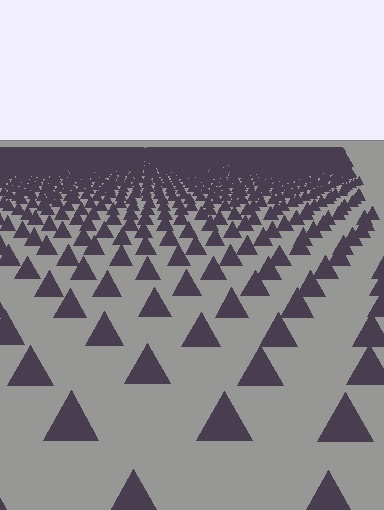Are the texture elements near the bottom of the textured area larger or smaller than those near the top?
Larger. Near the bottom, elements are closer to the viewer and appear at a bigger on-screen size.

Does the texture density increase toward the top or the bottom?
Density increases toward the top.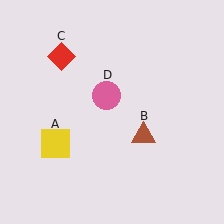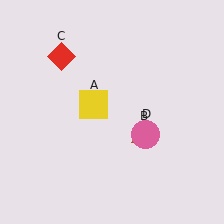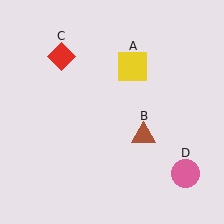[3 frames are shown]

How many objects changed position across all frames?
2 objects changed position: yellow square (object A), pink circle (object D).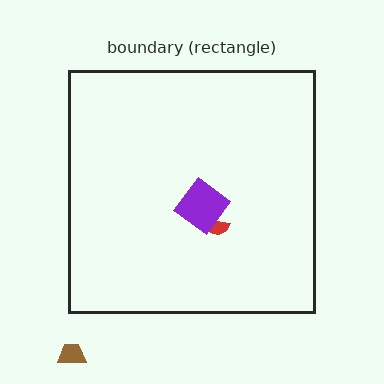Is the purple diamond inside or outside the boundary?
Inside.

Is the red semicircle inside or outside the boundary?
Inside.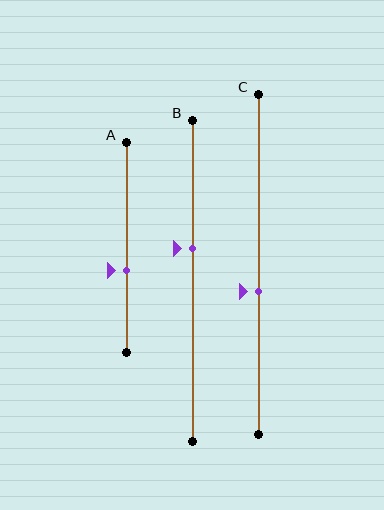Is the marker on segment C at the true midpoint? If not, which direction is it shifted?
No, the marker on segment C is shifted downward by about 8% of the segment length.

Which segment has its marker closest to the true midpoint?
Segment C has its marker closest to the true midpoint.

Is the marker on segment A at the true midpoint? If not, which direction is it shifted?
No, the marker on segment A is shifted downward by about 11% of the segment length.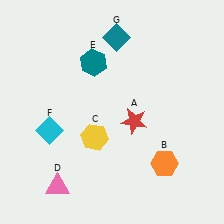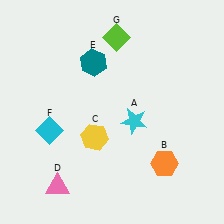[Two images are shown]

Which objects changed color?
A changed from red to cyan. G changed from teal to lime.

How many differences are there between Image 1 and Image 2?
There are 2 differences between the two images.